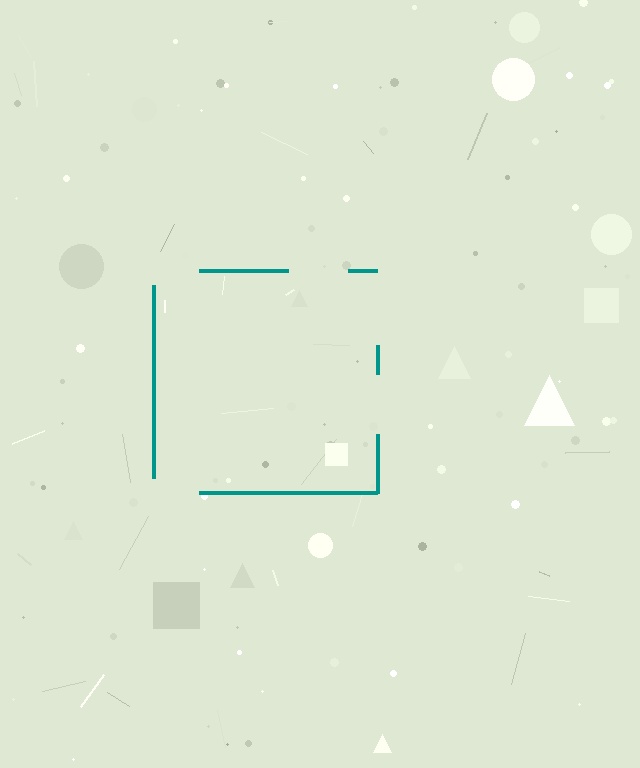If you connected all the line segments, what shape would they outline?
They would outline a square.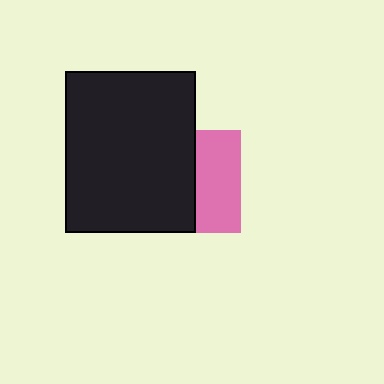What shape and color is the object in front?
The object in front is a black rectangle.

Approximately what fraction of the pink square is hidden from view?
Roughly 56% of the pink square is hidden behind the black rectangle.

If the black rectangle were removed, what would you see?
You would see the complete pink square.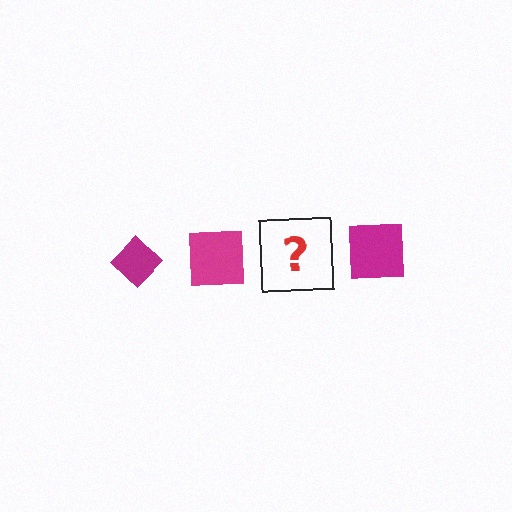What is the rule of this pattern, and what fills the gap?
The rule is that the pattern cycles through diamond, square shapes in magenta. The gap should be filled with a magenta diamond.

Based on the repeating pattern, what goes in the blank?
The blank should be a magenta diamond.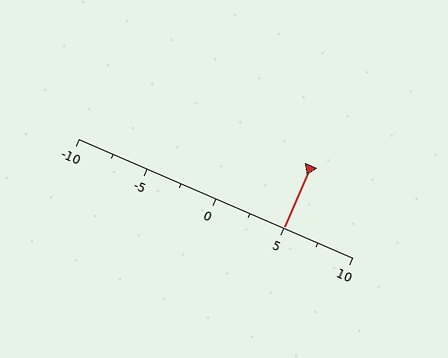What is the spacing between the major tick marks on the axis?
The major ticks are spaced 5 apart.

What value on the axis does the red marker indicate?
The marker indicates approximately 5.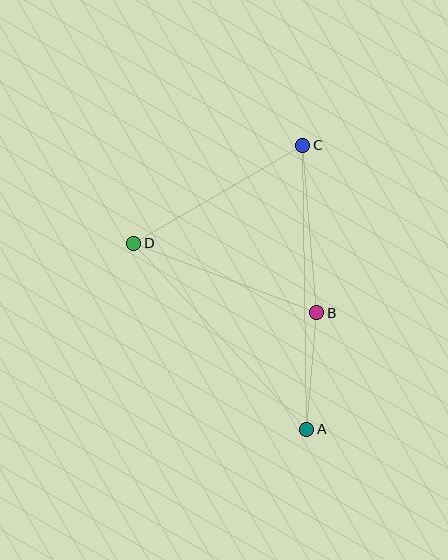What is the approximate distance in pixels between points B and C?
The distance between B and C is approximately 168 pixels.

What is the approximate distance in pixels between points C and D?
The distance between C and D is approximately 195 pixels.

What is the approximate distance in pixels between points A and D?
The distance between A and D is approximately 254 pixels.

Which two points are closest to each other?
Points A and B are closest to each other.